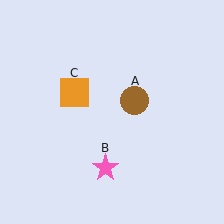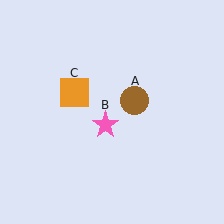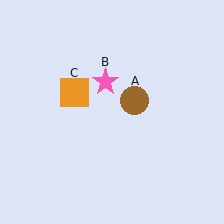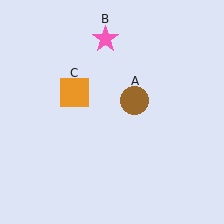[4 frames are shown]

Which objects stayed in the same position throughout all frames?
Brown circle (object A) and orange square (object C) remained stationary.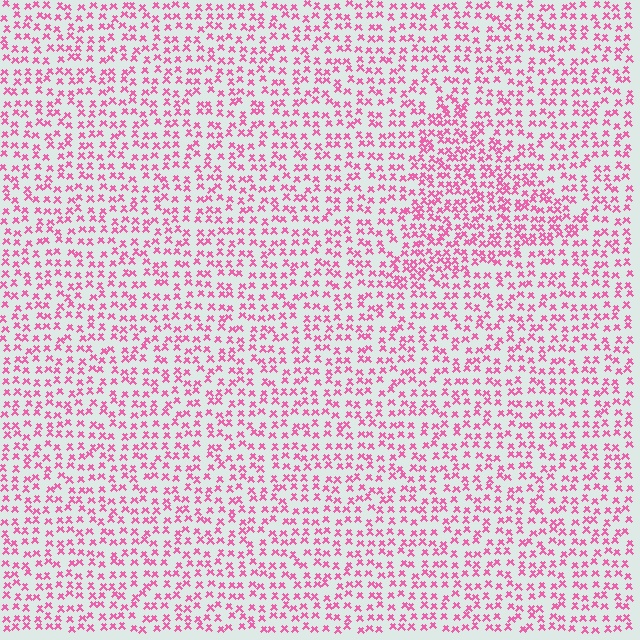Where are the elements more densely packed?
The elements are more densely packed inside the triangle boundary.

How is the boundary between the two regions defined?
The boundary is defined by a change in element density (approximately 1.6x ratio). All elements are the same color, size, and shape.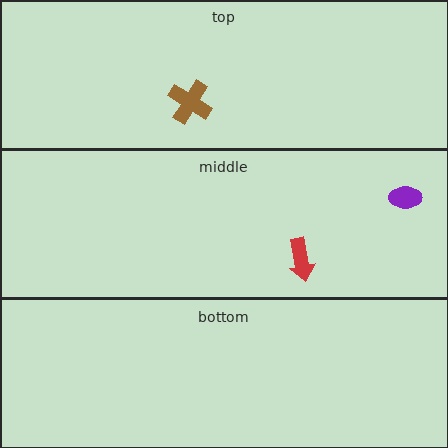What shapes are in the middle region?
The red arrow, the purple ellipse.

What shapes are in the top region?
The brown cross.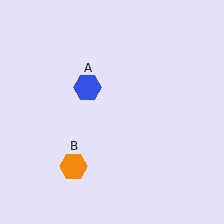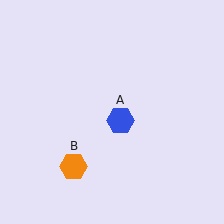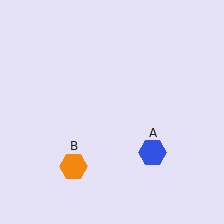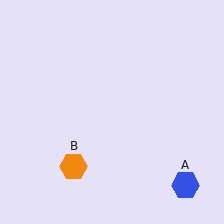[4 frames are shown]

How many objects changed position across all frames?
1 object changed position: blue hexagon (object A).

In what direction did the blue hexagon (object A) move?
The blue hexagon (object A) moved down and to the right.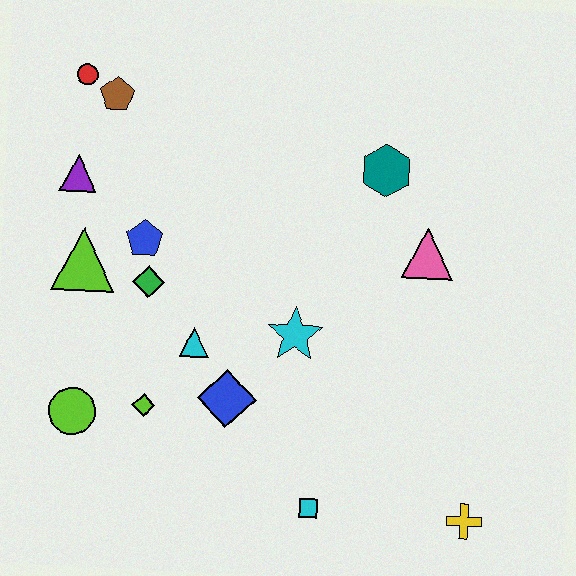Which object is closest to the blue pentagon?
The green diamond is closest to the blue pentagon.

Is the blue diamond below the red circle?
Yes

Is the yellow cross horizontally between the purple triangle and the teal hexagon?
No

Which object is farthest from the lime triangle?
The yellow cross is farthest from the lime triangle.